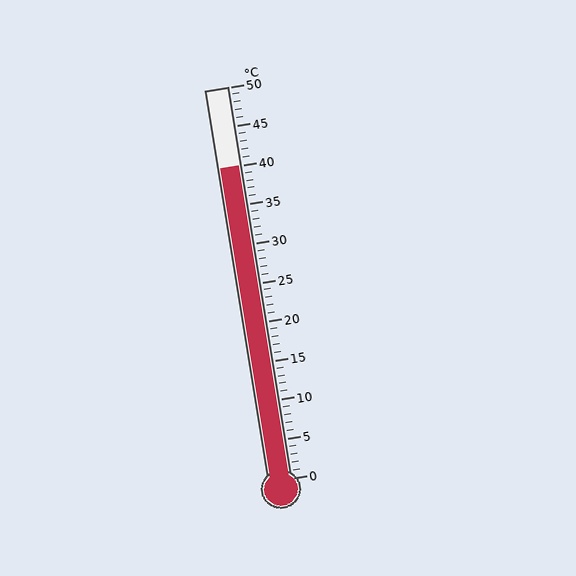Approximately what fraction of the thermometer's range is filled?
The thermometer is filled to approximately 80% of its range.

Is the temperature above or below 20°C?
The temperature is above 20°C.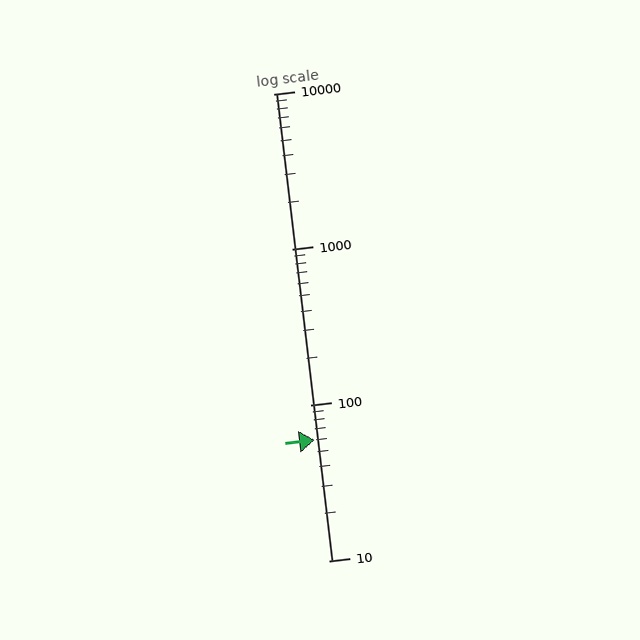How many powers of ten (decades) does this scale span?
The scale spans 3 decades, from 10 to 10000.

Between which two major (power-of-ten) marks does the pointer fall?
The pointer is between 10 and 100.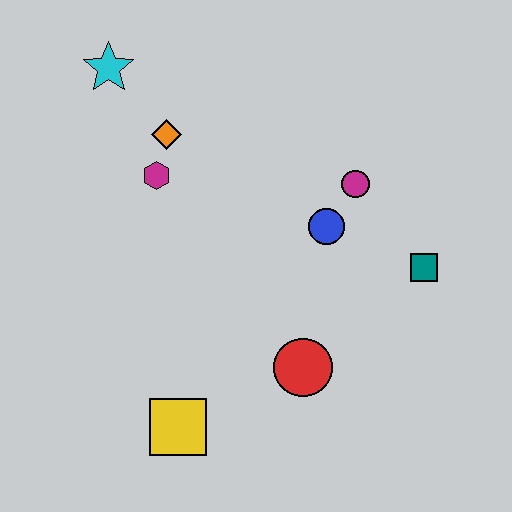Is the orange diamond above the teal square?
Yes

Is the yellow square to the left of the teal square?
Yes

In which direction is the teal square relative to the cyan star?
The teal square is to the right of the cyan star.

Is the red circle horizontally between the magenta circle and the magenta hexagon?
Yes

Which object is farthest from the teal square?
The cyan star is farthest from the teal square.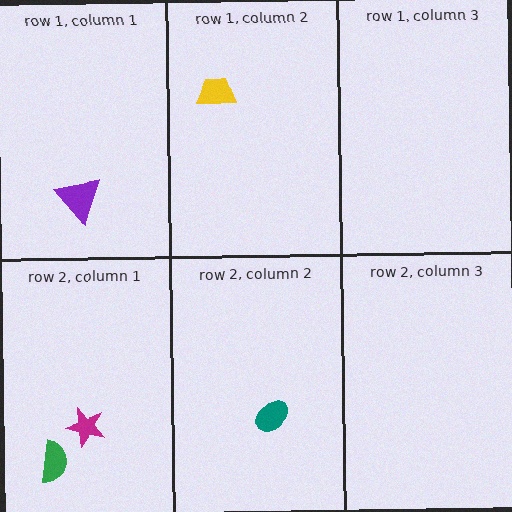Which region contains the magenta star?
The row 2, column 1 region.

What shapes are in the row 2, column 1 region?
The green semicircle, the magenta star.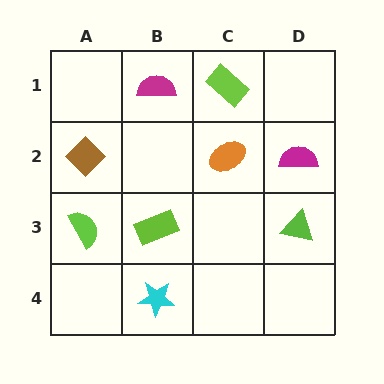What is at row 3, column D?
A lime triangle.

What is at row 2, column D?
A magenta semicircle.